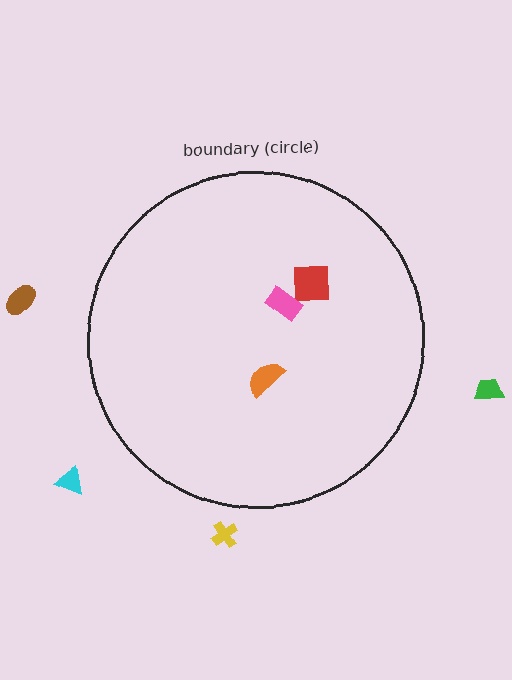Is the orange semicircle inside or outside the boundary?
Inside.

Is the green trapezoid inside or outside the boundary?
Outside.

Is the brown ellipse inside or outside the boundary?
Outside.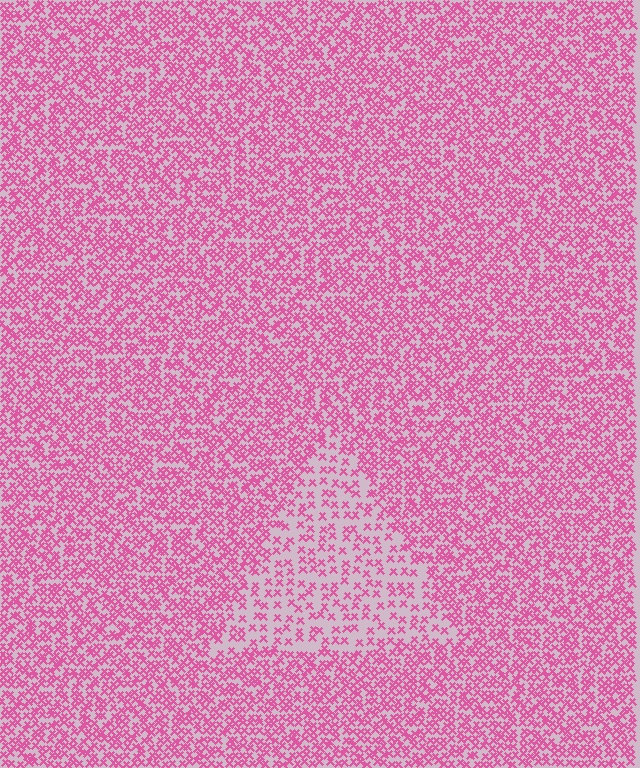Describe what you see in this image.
The image contains small pink elements arranged at two different densities. A triangle-shaped region is visible where the elements are less densely packed than the surrounding area.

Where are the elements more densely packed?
The elements are more densely packed outside the triangle boundary.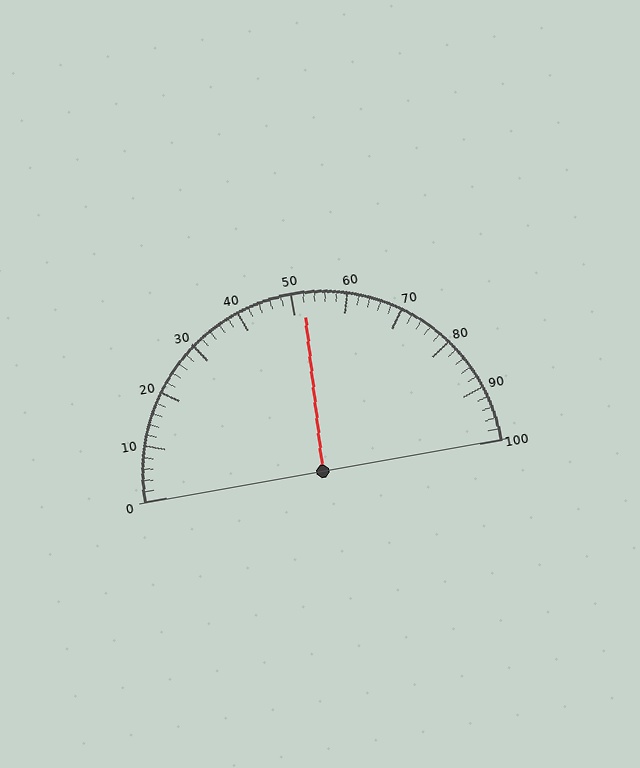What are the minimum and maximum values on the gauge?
The gauge ranges from 0 to 100.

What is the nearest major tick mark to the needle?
The nearest major tick mark is 50.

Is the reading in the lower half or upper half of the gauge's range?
The reading is in the upper half of the range (0 to 100).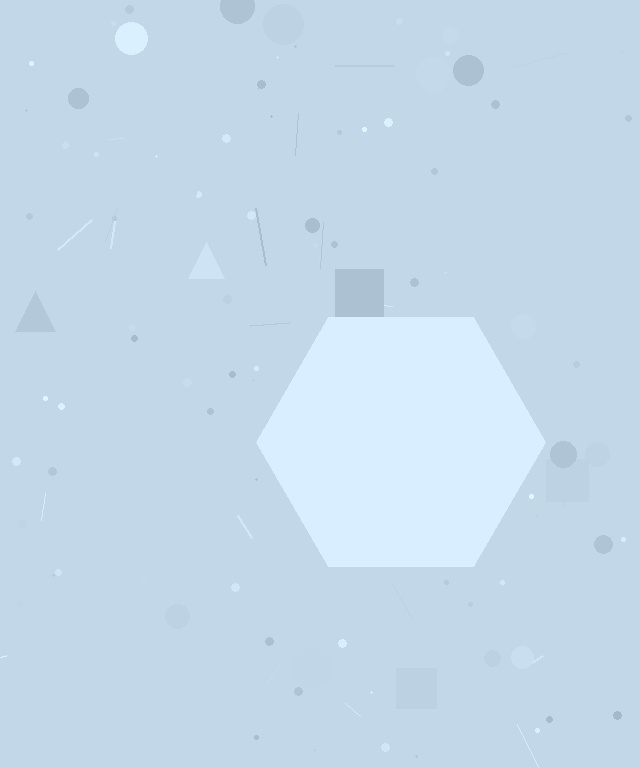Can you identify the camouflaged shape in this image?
The camouflaged shape is a hexagon.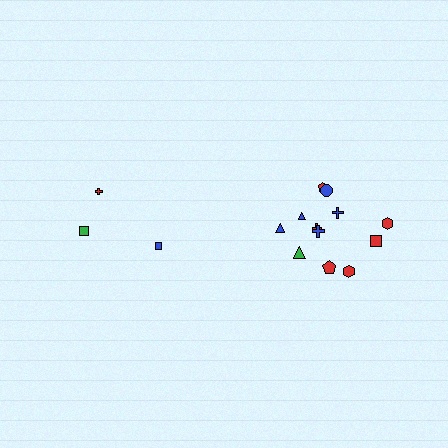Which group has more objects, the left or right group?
The right group.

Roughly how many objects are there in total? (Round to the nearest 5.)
Roughly 15 objects in total.